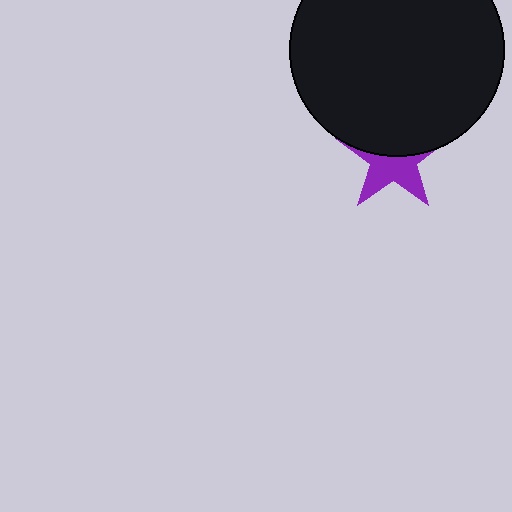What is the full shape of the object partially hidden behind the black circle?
The partially hidden object is a purple star.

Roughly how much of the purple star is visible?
About half of it is visible (roughly 50%).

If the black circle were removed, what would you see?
You would see the complete purple star.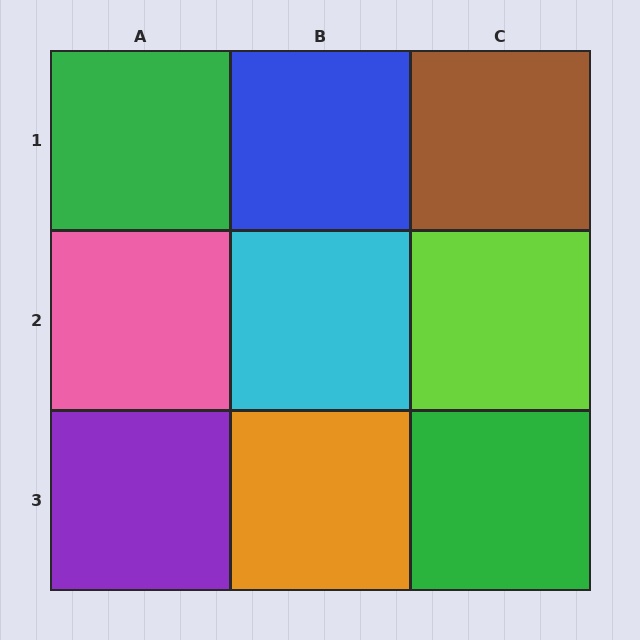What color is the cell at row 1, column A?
Green.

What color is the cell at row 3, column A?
Purple.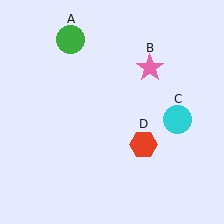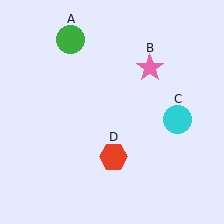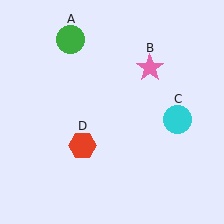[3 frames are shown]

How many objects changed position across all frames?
1 object changed position: red hexagon (object D).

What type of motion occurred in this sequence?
The red hexagon (object D) rotated clockwise around the center of the scene.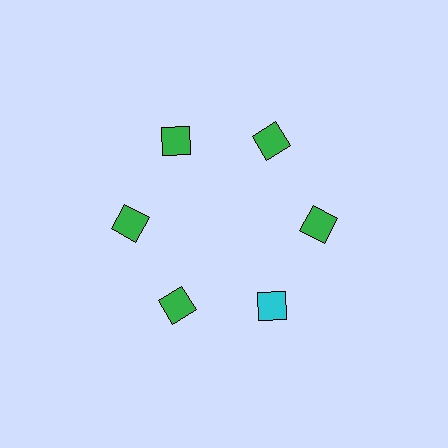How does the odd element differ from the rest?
It has a different color: cyan instead of green.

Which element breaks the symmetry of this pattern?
The cyan diamond at roughly the 5 o'clock position breaks the symmetry. All other shapes are green diamonds.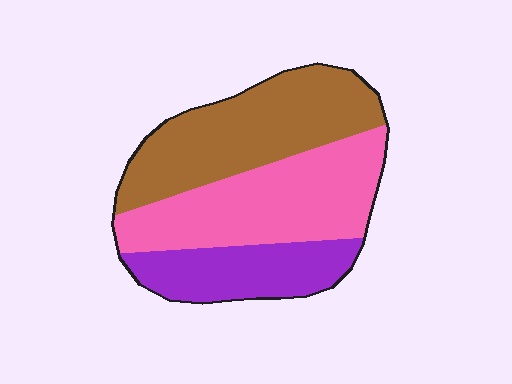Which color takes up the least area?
Purple, at roughly 25%.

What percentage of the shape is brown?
Brown takes up about three eighths (3/8) of the shape.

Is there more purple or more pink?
Pink.